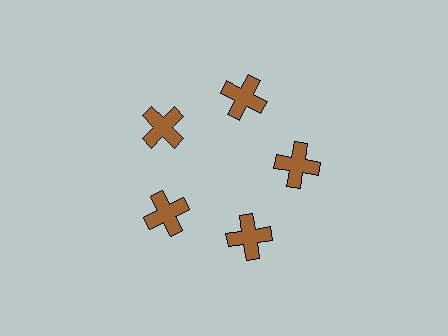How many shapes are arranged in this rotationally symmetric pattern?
There are 5 shapes, arranged in 5 groups of 1.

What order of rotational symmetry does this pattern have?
This pattern has 5-fold rotational symmetry.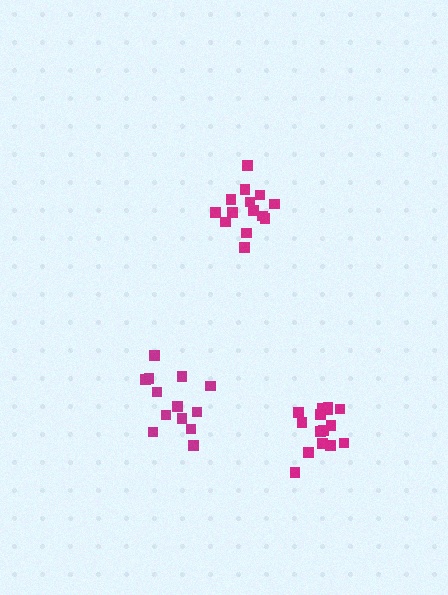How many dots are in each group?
Group 1: 13 dots, Group 2: 15 dots, Group 3: 14 dots (42 total).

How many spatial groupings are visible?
There are 3 spatial groupings.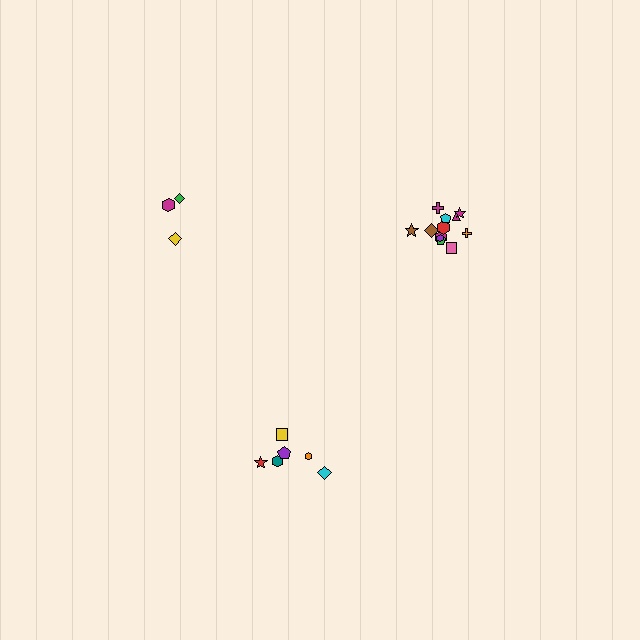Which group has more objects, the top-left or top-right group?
The top-right group.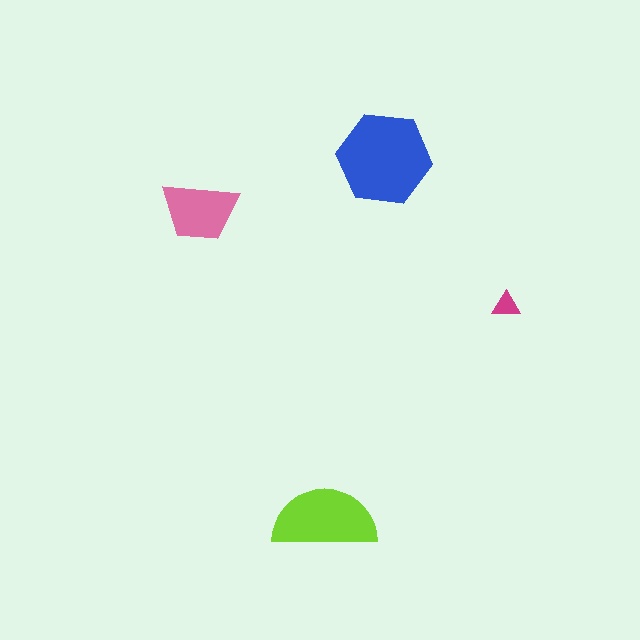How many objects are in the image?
There are 4 objects in the image.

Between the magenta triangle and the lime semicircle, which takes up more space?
The lime semicircle.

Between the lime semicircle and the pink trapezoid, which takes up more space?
The lime semicircle.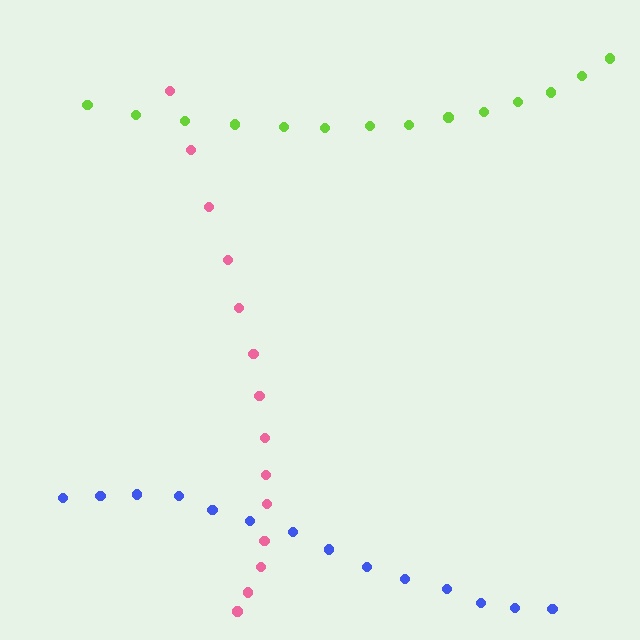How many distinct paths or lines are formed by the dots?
There are 3 distinct paths.